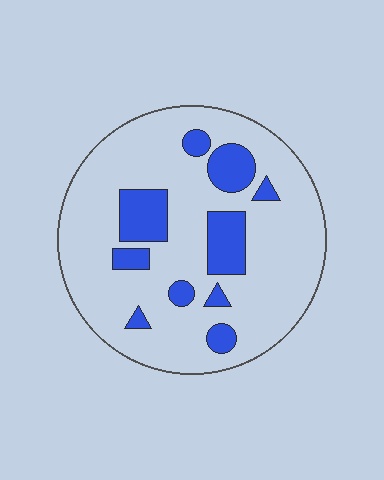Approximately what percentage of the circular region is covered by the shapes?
Approximately 20%.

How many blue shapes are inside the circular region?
10.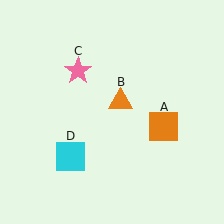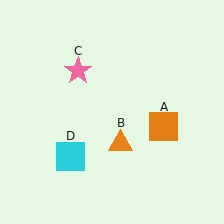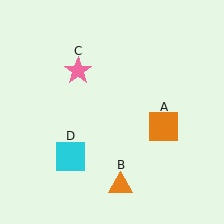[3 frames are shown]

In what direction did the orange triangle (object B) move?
The orange triangle (object B) moved down.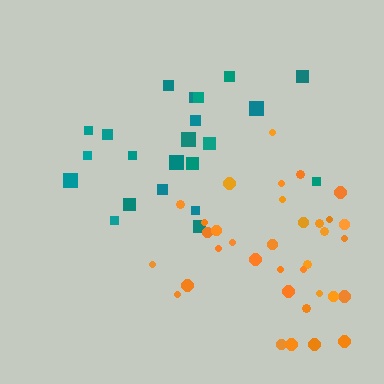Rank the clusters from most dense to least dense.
orange, teal.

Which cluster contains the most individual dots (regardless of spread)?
Orange (35).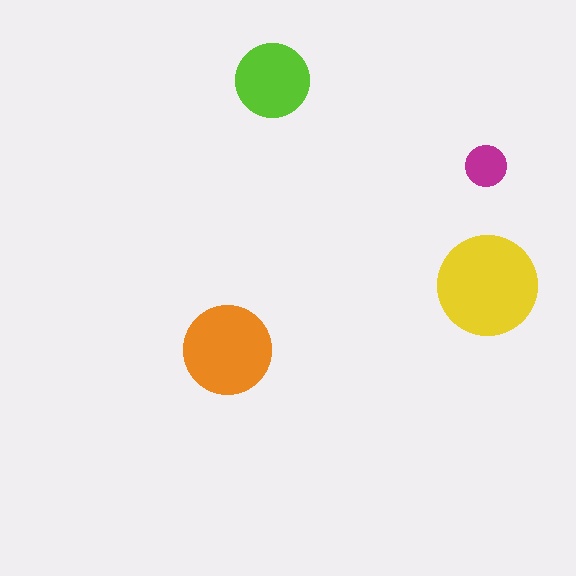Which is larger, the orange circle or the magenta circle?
The orange one.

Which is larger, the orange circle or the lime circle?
The orange one.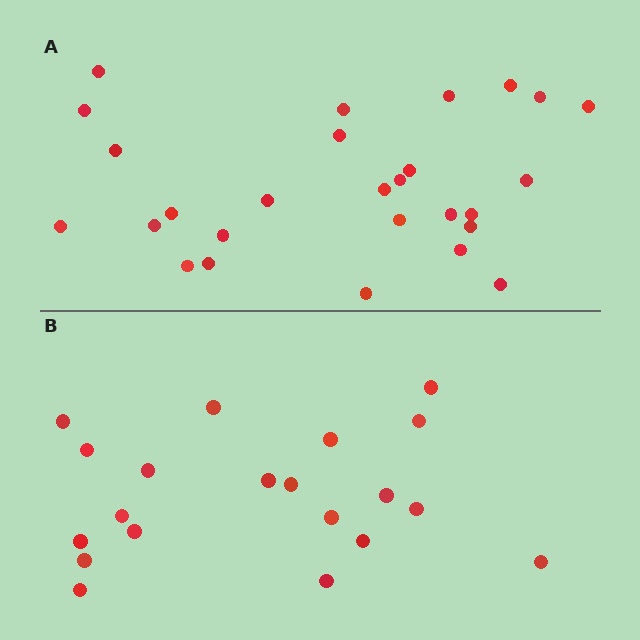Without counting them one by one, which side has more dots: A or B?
Region A (the top region) has more dots.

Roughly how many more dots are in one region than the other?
Region A has roughly 8 or so more dots than region B.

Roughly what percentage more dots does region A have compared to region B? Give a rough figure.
About 35% more.